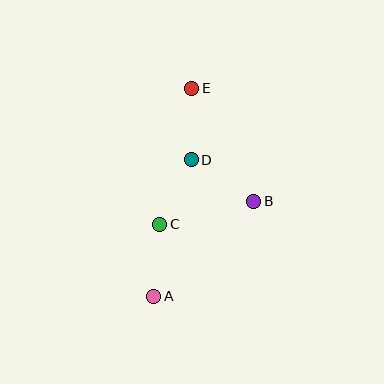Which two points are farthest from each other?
Points A and E are farthest from each other.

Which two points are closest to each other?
Points D and E are closest to each other.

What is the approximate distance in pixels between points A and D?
The distance between A and D is approximately 142 pixels.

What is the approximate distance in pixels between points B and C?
The distance between B and C is approximately 97 pixels.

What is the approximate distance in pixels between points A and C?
The distance between A and C is approximately 72 pixels.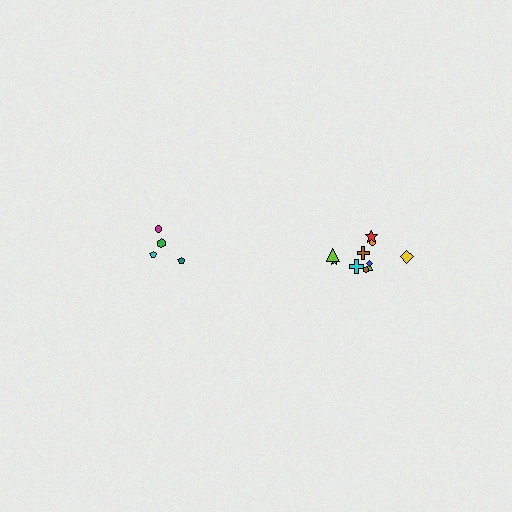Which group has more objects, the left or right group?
The right group.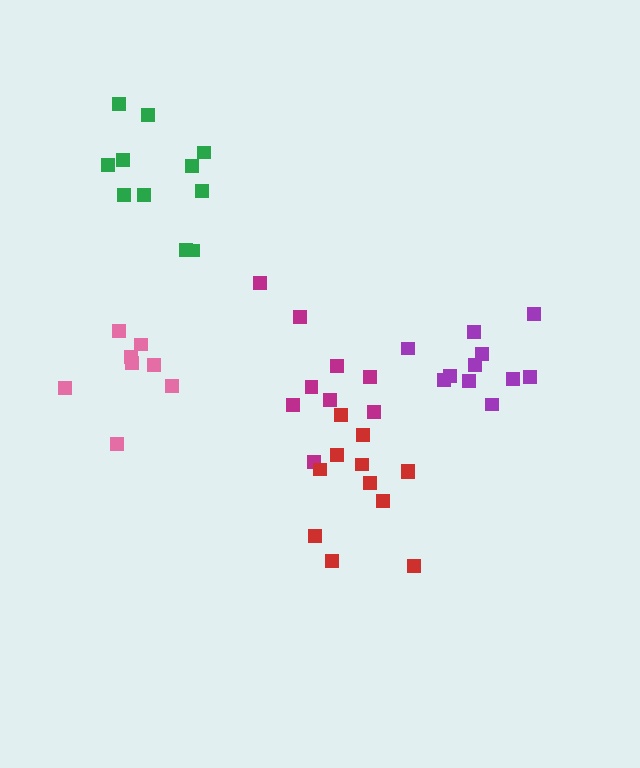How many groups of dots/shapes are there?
There are 5 groups.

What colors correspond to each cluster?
The clusters are colored: magenta, pink, purple, green, red.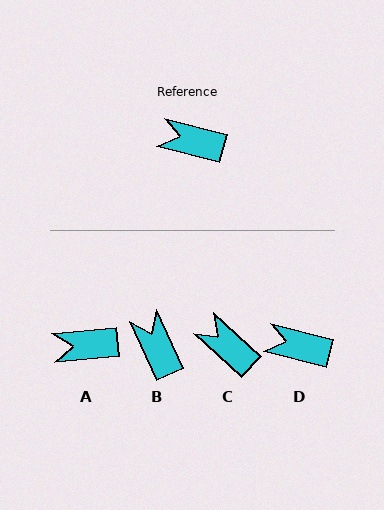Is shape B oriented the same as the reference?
No, it is off by about 51 degrees.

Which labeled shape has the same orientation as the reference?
D.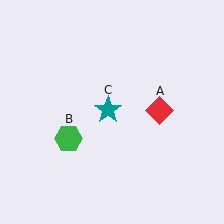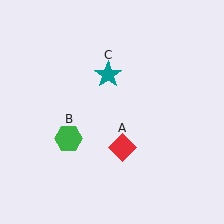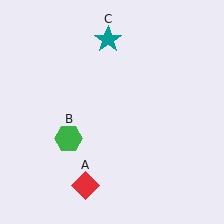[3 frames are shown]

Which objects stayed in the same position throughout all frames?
Green hexagon (object B) remained stationary.